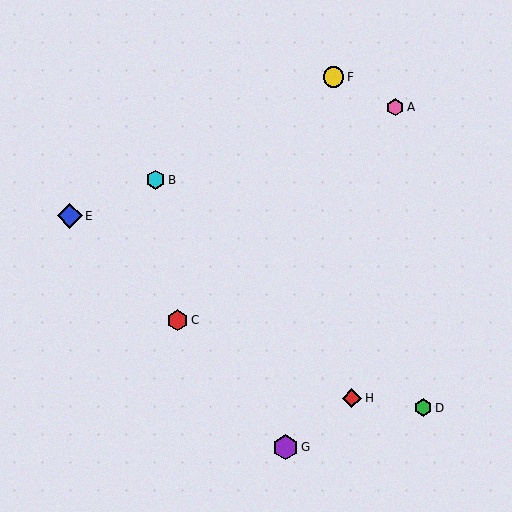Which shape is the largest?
The blue diamond (labeled E) is the largest.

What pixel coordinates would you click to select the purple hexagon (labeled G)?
Click at (286, 447) to select the purple hexagon G.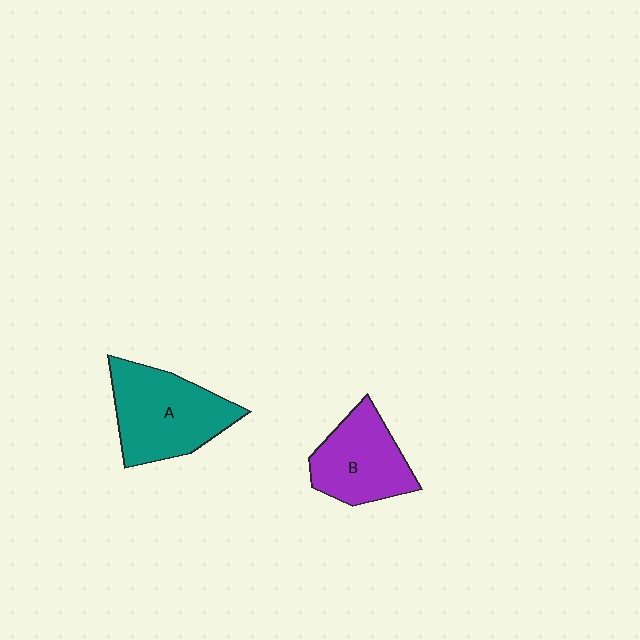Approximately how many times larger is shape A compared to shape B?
Approximately 1.3 times.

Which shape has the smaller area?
Shape B (purple).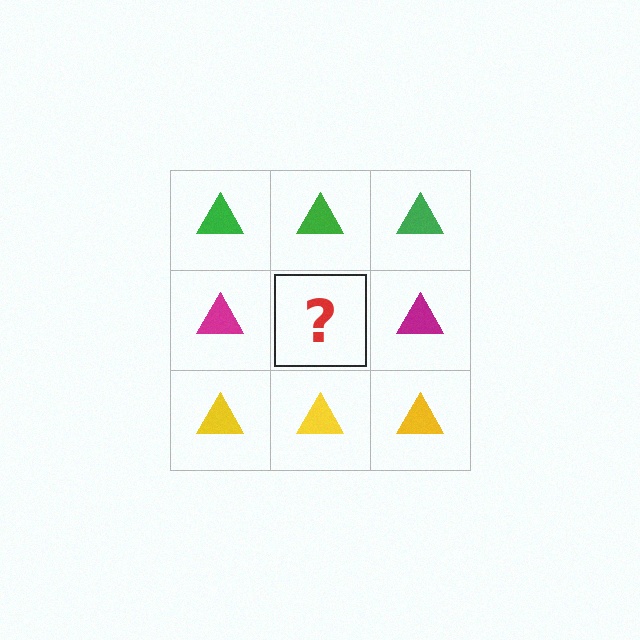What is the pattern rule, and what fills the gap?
The rule is that each row has a consistent color. The gap should be filled with a magenta triangle.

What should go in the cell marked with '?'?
The missing cell should contain a magenta triangle.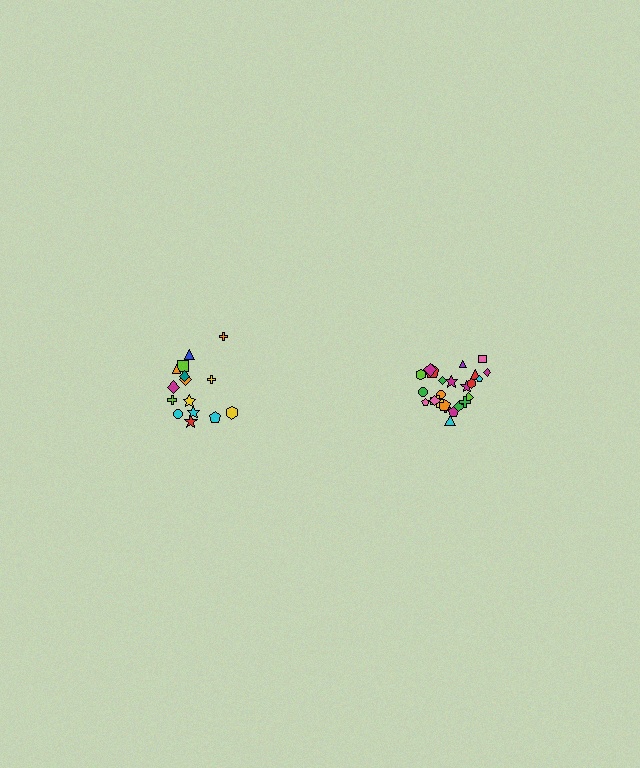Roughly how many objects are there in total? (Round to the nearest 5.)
Roughly 40 objects in total.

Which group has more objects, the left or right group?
The right group.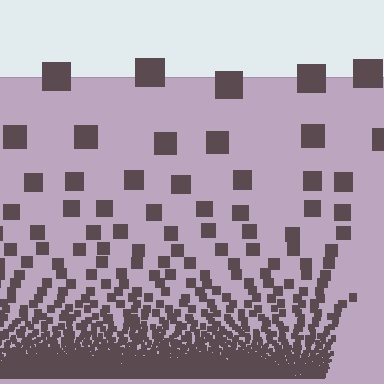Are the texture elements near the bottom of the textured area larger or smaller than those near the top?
Smaller. The gradient is inverted — elements near the bottom are smaller and denser.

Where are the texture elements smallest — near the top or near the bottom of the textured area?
Near the bottom.